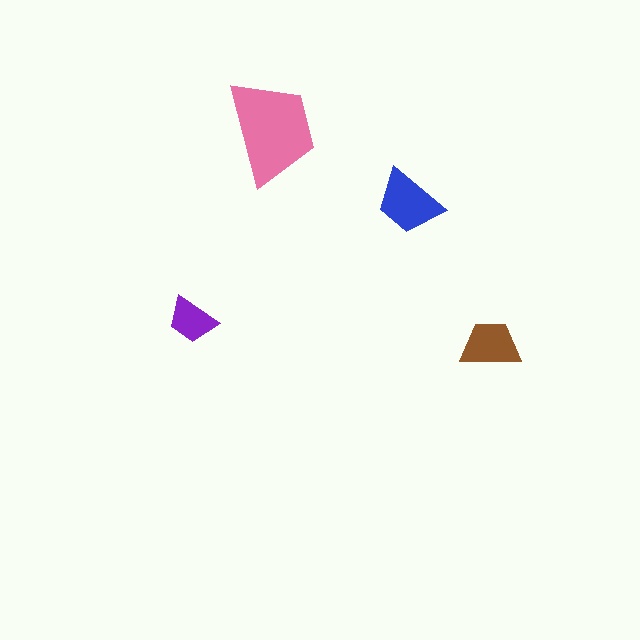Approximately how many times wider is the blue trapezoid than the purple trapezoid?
About 1.5 times wider.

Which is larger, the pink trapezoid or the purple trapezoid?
The pink one.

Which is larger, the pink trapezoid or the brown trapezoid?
The pink one.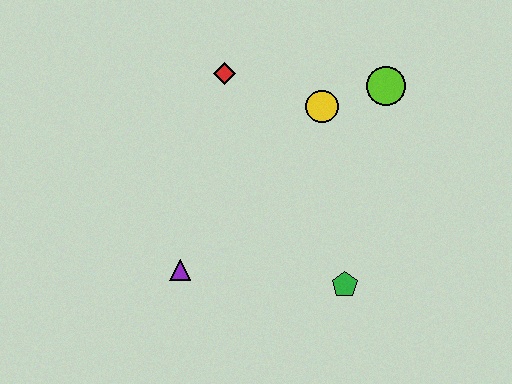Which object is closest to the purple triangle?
The green pentagon is closest to the purple triangle.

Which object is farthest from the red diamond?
The green pentagon is farthest from the red diamond.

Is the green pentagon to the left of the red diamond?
No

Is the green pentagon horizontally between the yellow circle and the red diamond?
No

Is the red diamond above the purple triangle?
Yes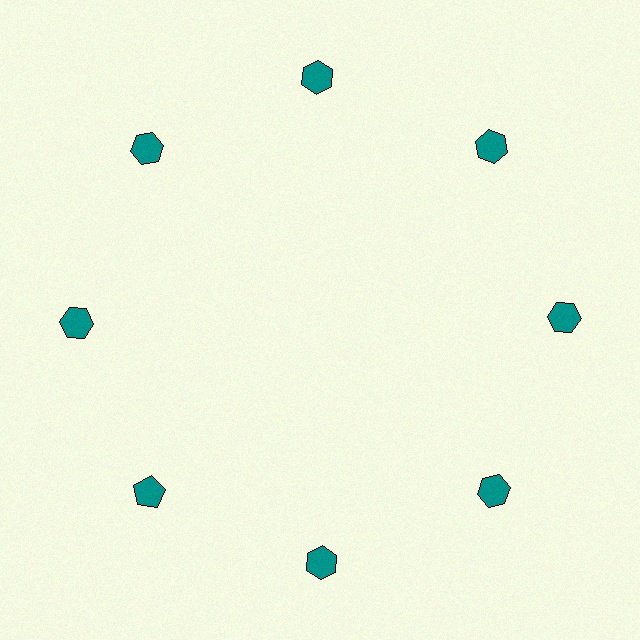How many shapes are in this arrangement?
There are 8 shapes arranged in a ring pattern.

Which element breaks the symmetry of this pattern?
The teal pentagon at roughly the 8 o'clock position breaks the symmetry. All other shapes are teal hexagons.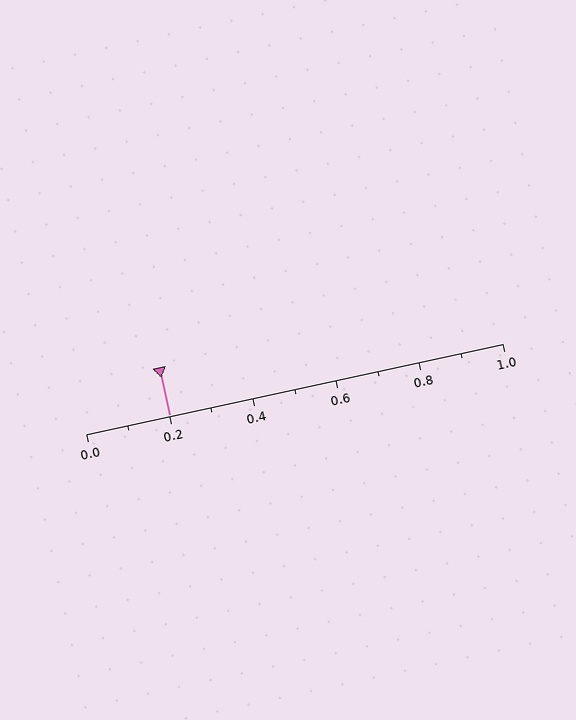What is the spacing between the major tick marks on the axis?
The major ticks are spaced 0.2 apart.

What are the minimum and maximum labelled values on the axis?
The axis runs from 0.0 to 1.0.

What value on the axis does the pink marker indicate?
The marker indicates approximately 0.2.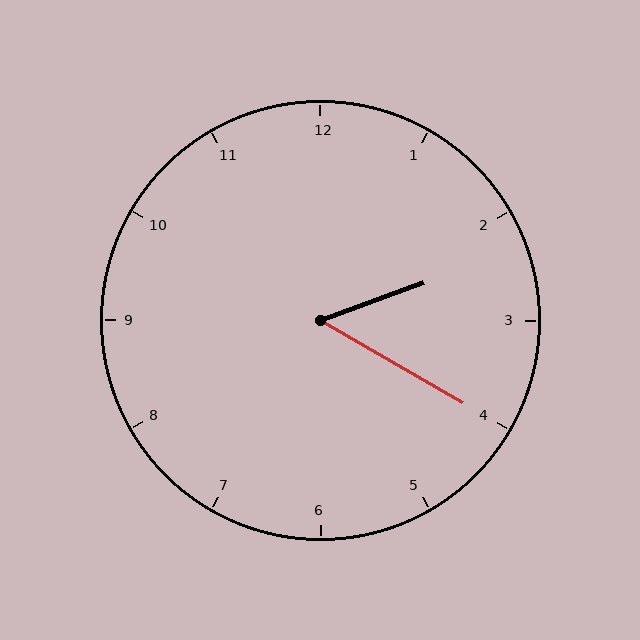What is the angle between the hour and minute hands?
Approximately 50 degrees.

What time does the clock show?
2:20.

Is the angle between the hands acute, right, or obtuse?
It is acute.